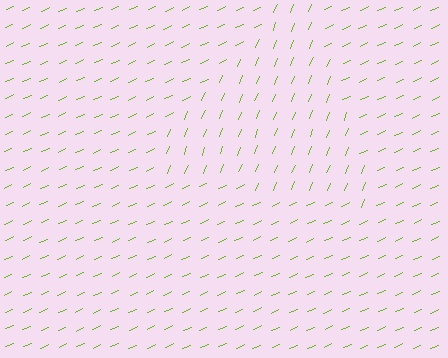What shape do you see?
I see a triangle.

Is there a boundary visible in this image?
Yes, there is a texture boundary formed by a change in line orientation.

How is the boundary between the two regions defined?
The boundary is defined purely by a change in line orientation (approximately 45 degrees difference). All lines are the same color and thickness.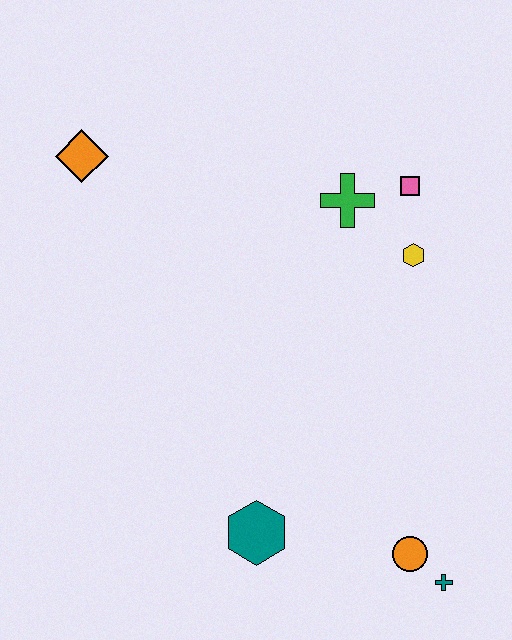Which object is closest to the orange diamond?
The green cross is closest to the orange diamond.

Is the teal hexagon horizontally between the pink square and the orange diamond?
Yes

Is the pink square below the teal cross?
No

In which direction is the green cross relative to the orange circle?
The green cross is above the orange circle.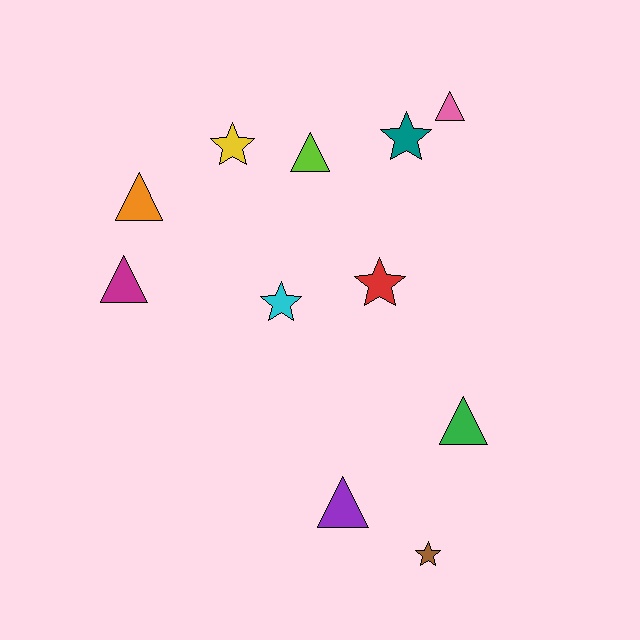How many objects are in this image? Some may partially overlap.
There are 11 objects.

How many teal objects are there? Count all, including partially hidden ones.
There is 1 teal object.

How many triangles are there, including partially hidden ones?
There are 6 triangles.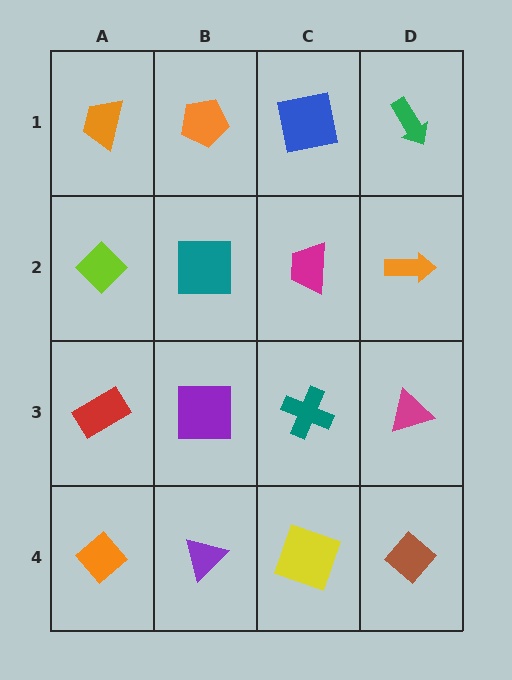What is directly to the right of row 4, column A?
A purple triangle.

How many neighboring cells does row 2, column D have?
3.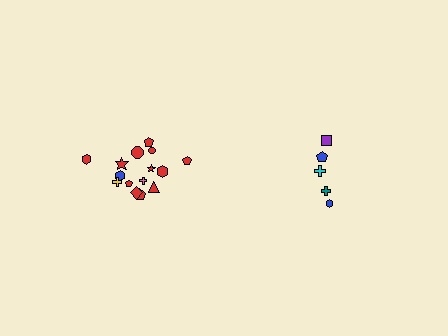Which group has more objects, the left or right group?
The left group.